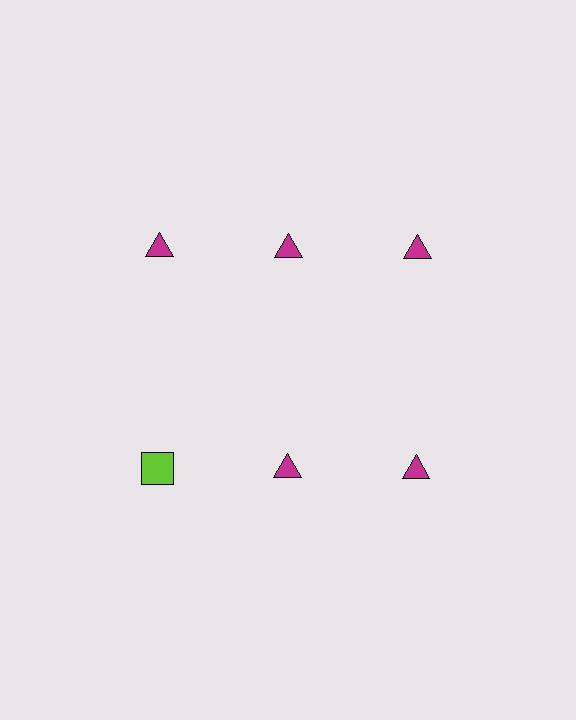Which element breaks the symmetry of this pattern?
The lime square in the second row, leftmost column breaks the symmetry. All other shapes are magenta triangles.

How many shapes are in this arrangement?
There are 6 shapes arranged in a grid pattern.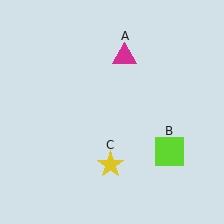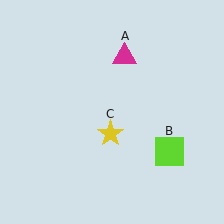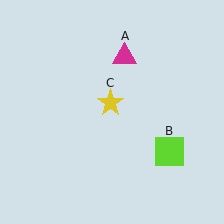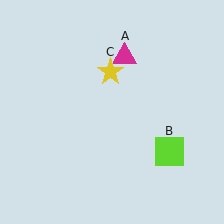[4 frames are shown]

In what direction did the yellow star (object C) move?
The yellow star (object C) moved up.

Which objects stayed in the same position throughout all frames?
Magenta triangle (object A) and lime square (object B) remained stationary.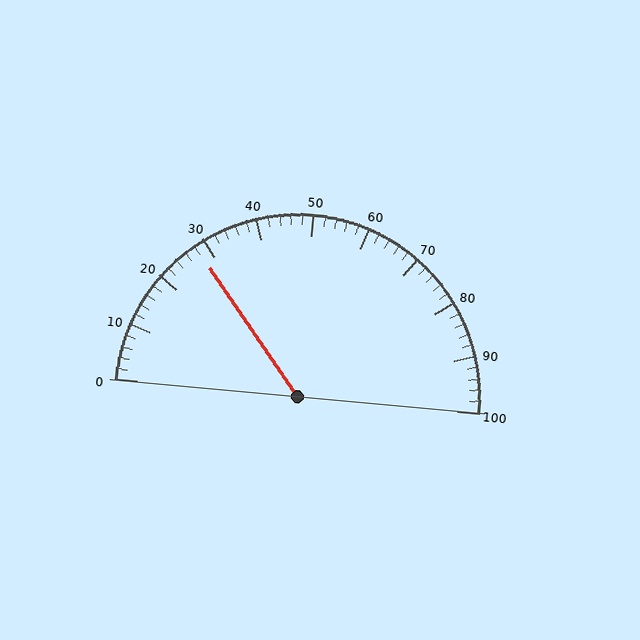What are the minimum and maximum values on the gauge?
The gauge ranges from 0 to 100.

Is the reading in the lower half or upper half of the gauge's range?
The reading is in the lower half of the range (0 to 100).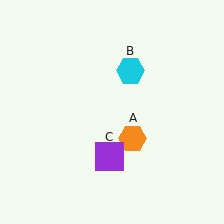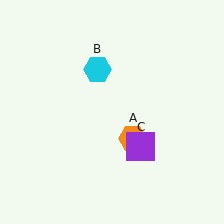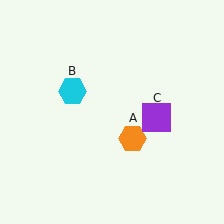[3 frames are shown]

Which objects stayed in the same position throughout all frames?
Orange hexagon (object A) remained stationary.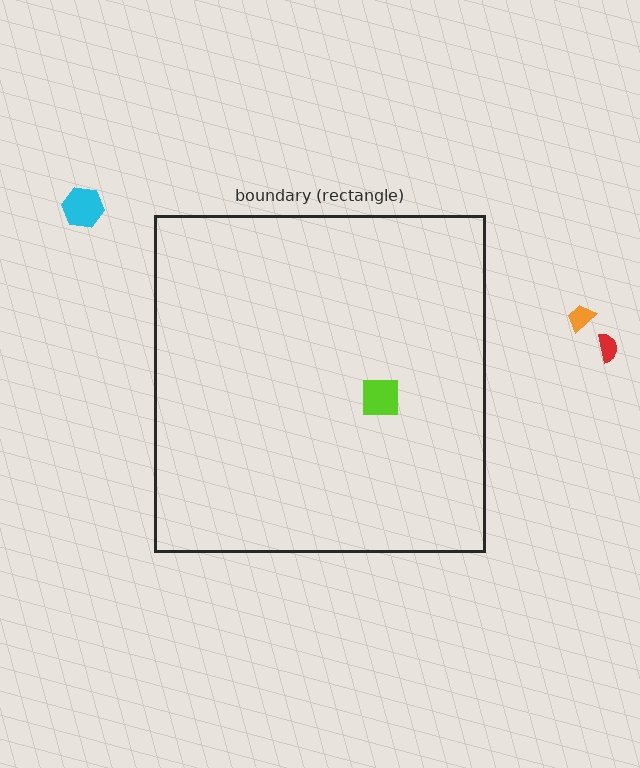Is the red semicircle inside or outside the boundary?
Outside.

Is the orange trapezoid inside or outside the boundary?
Outside.